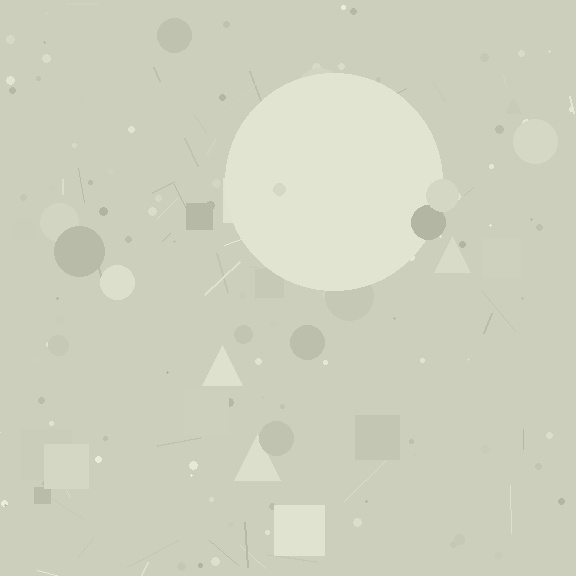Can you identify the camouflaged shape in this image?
The camouflaged shape is a circle.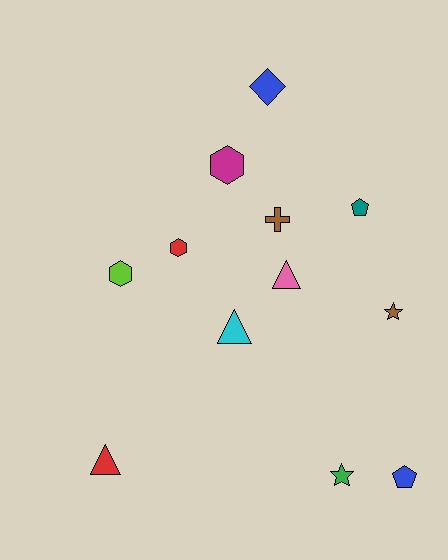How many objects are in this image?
There are 12 objects.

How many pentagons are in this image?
There are 2 pentagons.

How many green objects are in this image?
There is 1 green object.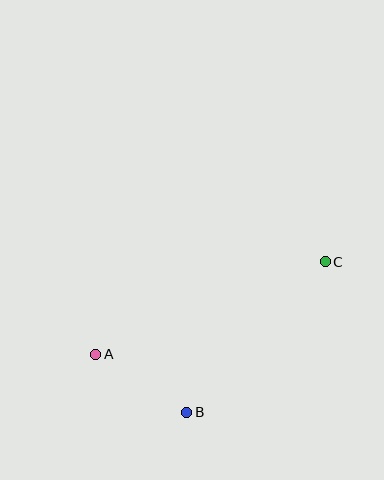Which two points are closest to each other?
Points A and B are closest to each other.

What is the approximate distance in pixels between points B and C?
The distance between B and C is approximately 204 pixels.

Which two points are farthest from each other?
Points A and C are farthest from each other.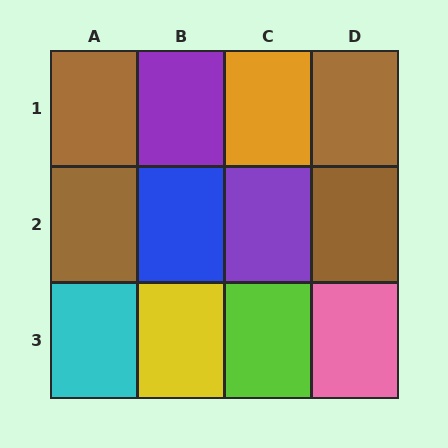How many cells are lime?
1 cell is lime.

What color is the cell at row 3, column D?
Pink.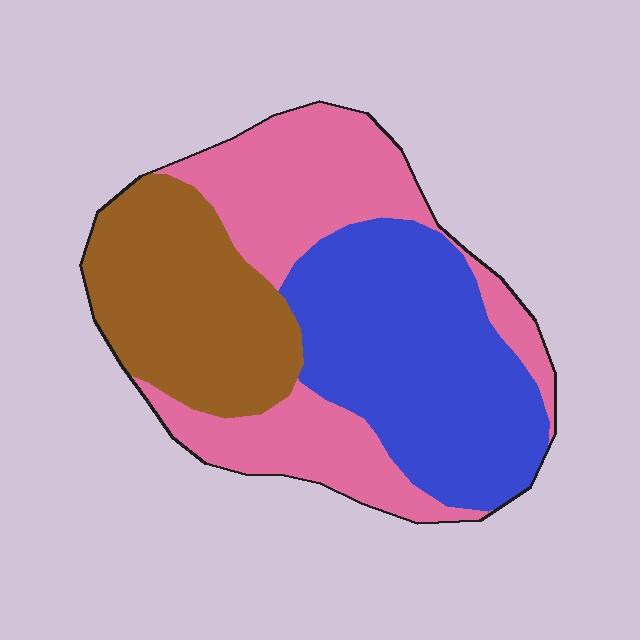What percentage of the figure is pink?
Pink takes up about three eighths (3/8) of the figure.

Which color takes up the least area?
Brown, at roughly 25%.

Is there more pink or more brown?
Pink.